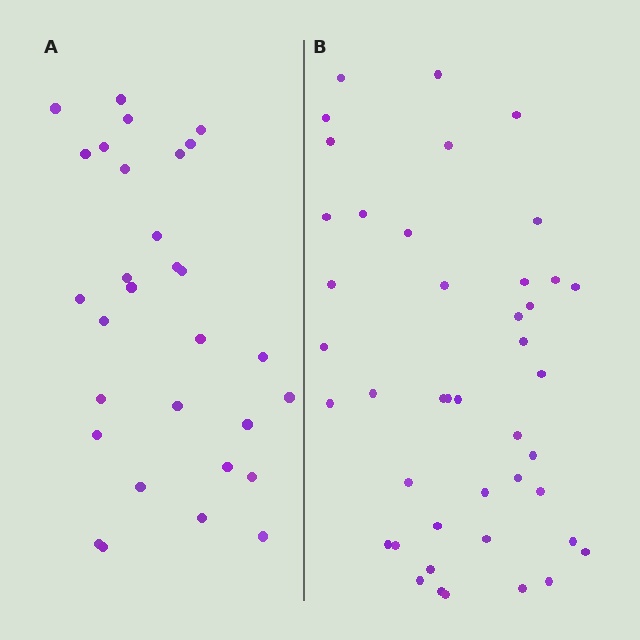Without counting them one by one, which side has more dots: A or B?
Region B (the right region) has more dots.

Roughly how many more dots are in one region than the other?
Region B has approximately 15 more dots than region A.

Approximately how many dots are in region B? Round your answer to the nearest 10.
About 40 dots. (The exact count is 43, which rounds to 40.)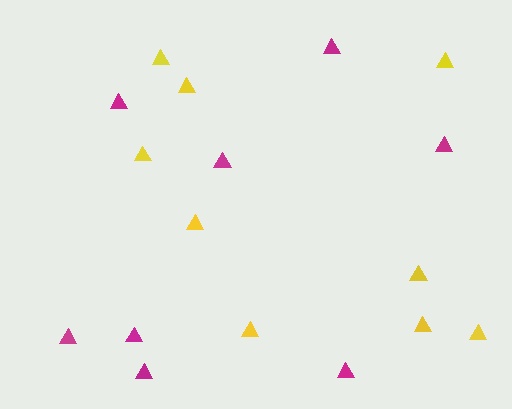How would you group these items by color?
There are 2 groups: one group of magenta triangles (8) and one group of yellow triangles (9).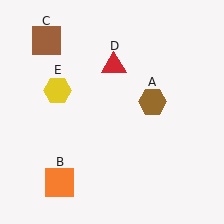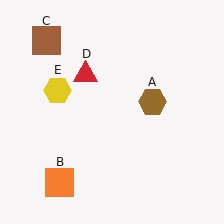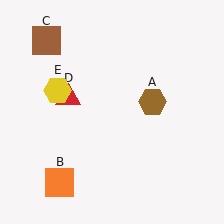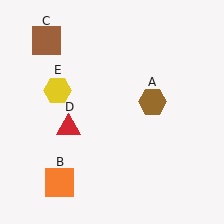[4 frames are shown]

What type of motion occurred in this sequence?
The red triangle (object D) rotated counterclockwise around the center of the scene.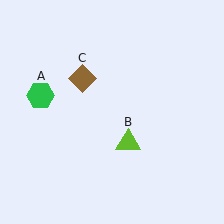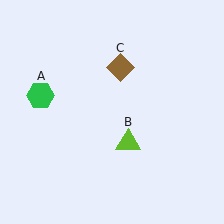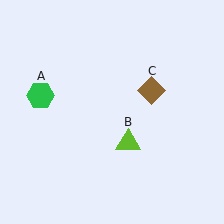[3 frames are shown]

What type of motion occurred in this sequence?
The brown diamond (object C) rotated clockwise around the center of the scene.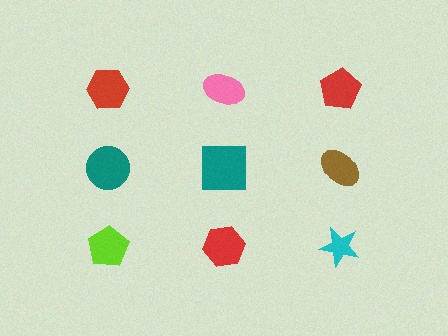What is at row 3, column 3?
A cyan star.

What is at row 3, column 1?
A lime pentagon.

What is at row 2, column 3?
A brown ellipse.